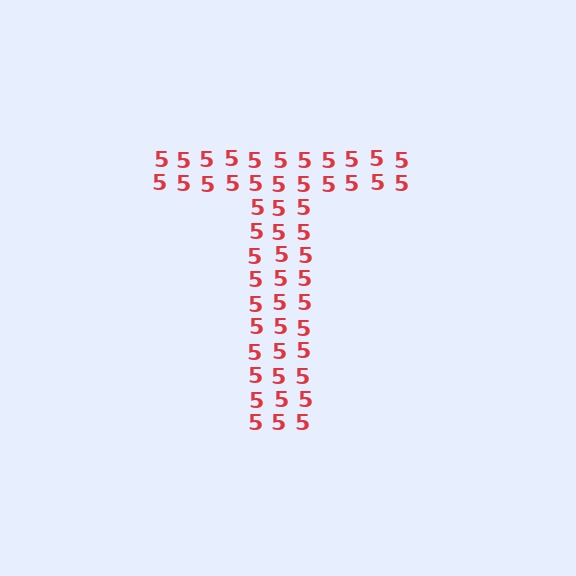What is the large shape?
The large shape is the letter T.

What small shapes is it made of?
It is made of small digit 5's.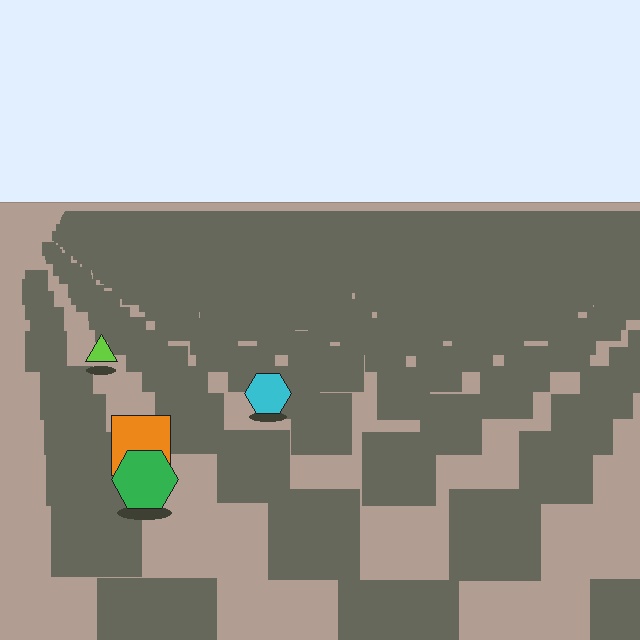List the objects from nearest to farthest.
From nearest to farthest: the green hexagon, the orange square, the cyan hexagon, the lime triangle.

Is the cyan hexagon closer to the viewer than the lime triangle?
Yes. The cyan hexagon is closer — you can tell from the texture gradient: the ground texture is coarser near it.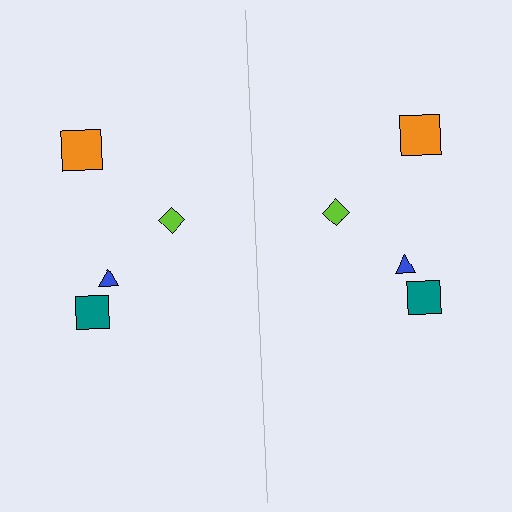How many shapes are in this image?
There are 8 shapes in this image.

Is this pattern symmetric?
Yes, this pattern has bilateral (reflection) symmetry.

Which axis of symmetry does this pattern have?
The pattern has a vertical axis of symmetry running through the center of the image.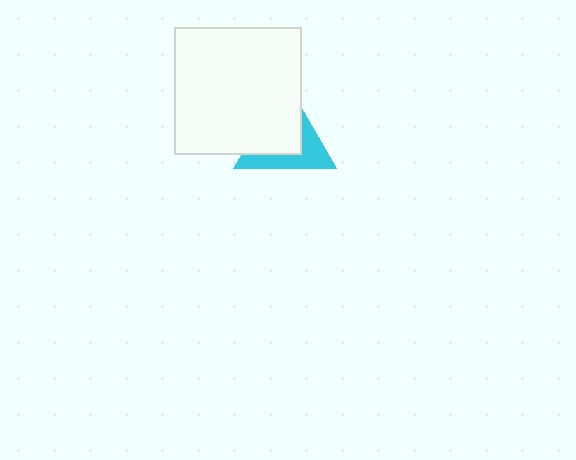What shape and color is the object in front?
The object in front is a white square.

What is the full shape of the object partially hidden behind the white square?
The partially hidden object is a cyan triangle.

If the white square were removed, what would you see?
You would see the complete cyan triangle.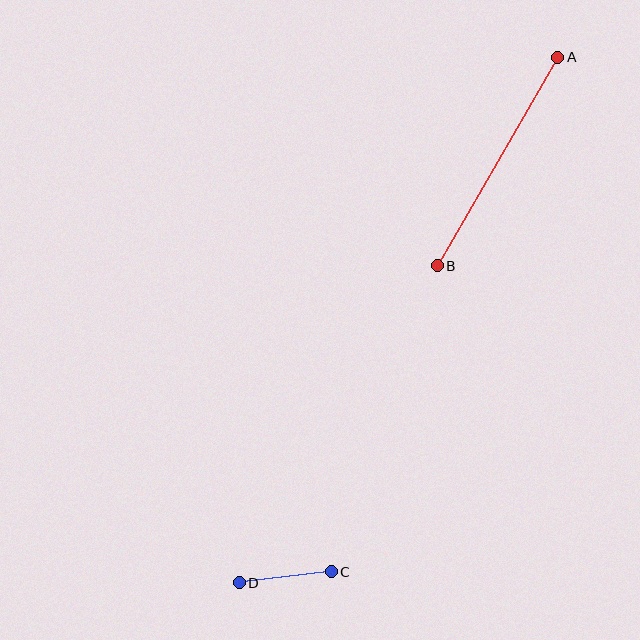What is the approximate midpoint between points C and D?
The midpoint is at approximately (285, 577) pixels.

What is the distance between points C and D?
The distance is approximately 93 pixels.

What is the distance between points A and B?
The distance is approximately 241 pixels.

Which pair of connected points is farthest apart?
Points A and B are farthest apart.